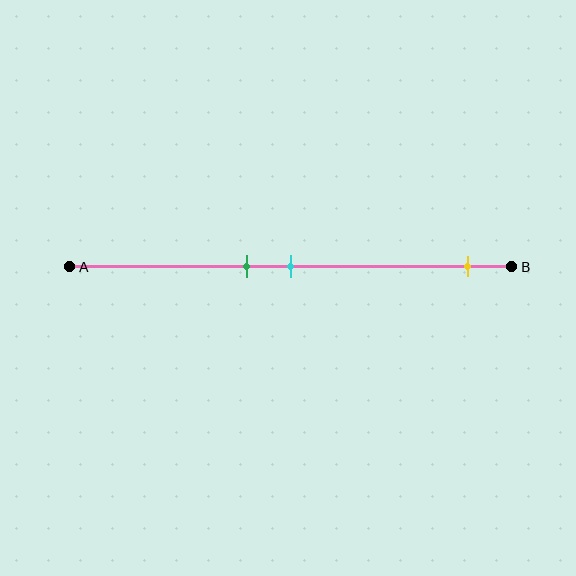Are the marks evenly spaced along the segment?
No, the marks are not evenly spaced.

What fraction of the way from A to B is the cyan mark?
The cyan mark is approximately 50% (0.5) of the way from A to B.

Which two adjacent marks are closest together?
The green and cyan marks are the closest adjacent pair.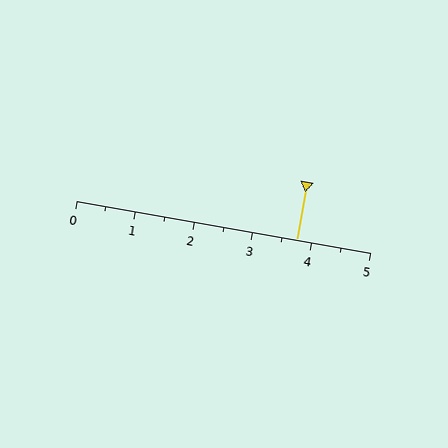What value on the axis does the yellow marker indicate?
The marker indicates approximately 3.8.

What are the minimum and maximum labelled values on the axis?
The axis runs from 0 to 5.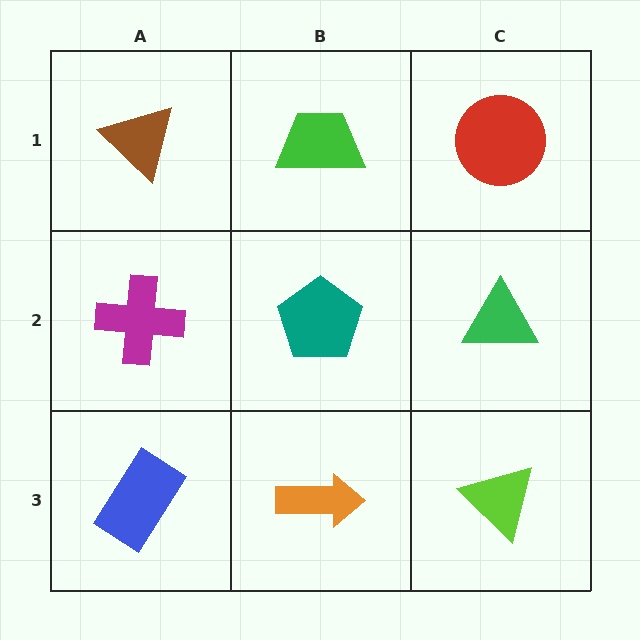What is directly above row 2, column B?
A green trapezoid.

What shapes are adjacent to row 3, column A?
A magenta cross (row 2, column A), an orange arrow (row 3, column B).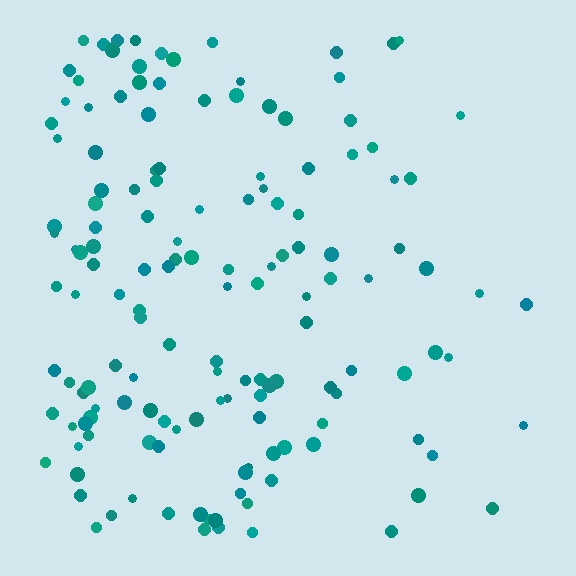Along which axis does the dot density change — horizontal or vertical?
Horizontal.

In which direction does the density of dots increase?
From right to left, with the left side densest.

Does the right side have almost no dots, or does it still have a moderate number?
Still a moderate number, just noticeably fewer than the left.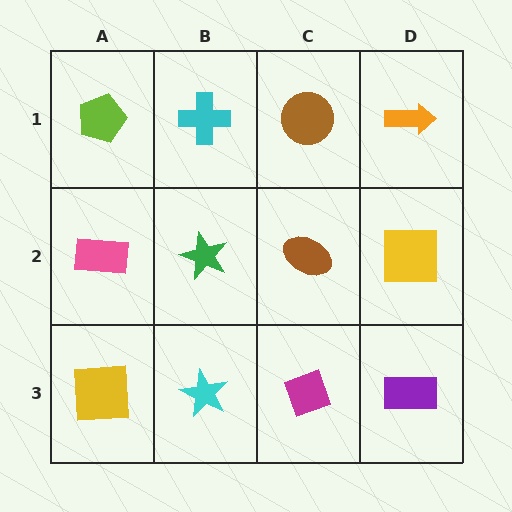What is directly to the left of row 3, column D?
A magenta diamond.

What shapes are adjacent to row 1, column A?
A pink rectangle (row 2, column A), a cyan cross (row 1, column B).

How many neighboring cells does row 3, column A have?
2.